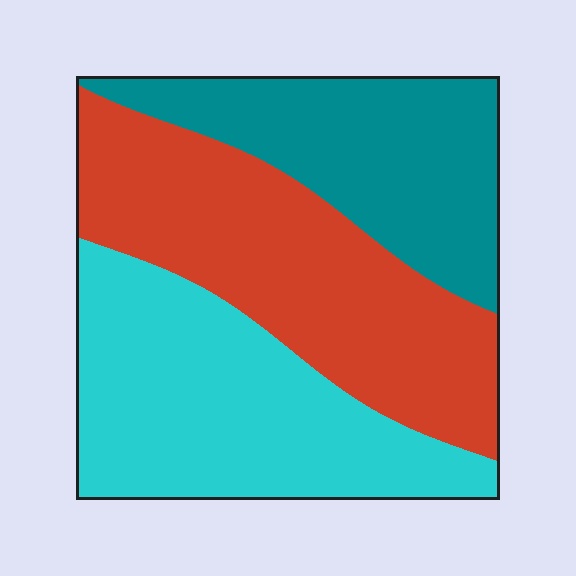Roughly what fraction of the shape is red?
Red covers around 40% of the shape.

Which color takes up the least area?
Teal, at roughly 25%.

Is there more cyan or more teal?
Cyan.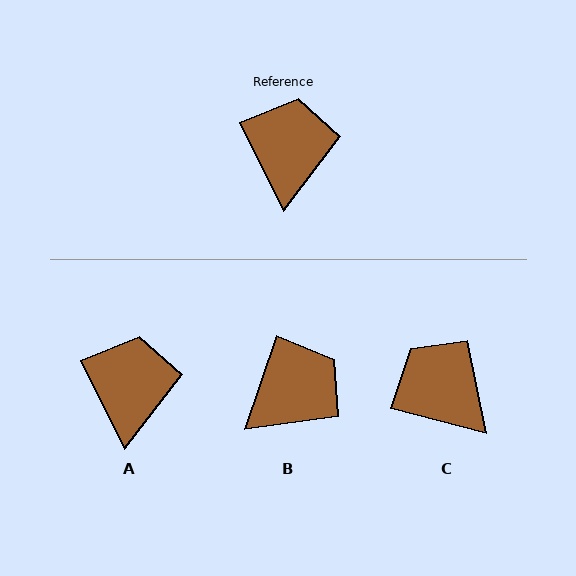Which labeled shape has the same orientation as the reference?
A.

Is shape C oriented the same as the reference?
No, it is off by about 49 degrees.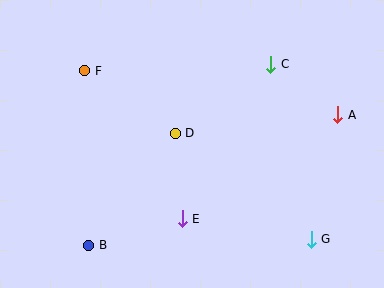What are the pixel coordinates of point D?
Point D is at (175, 133).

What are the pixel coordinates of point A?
Point A is at (338, 115).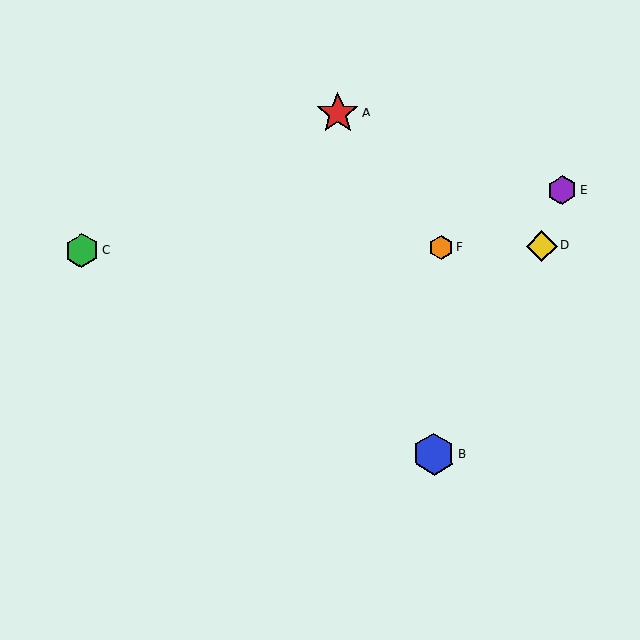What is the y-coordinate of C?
Object C is at y≈251.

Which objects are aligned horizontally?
Objects C, D, F are aligned horizontally.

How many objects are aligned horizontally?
3 objects (C, D, F) are aligned horizontally.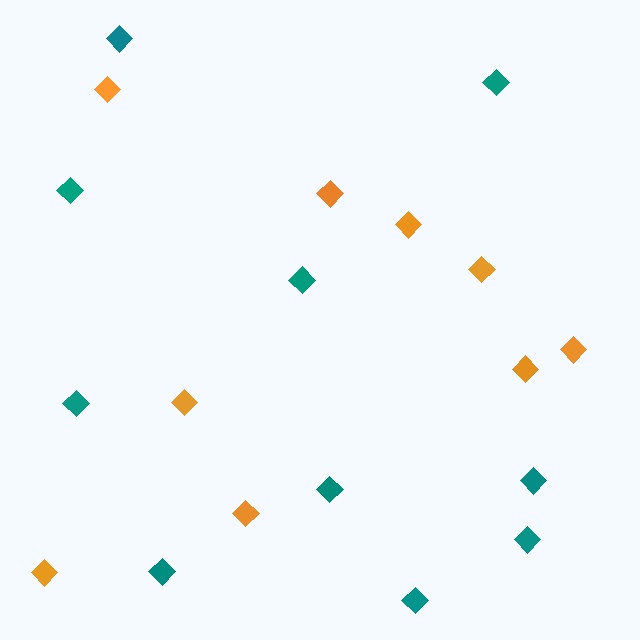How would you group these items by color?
There are 2 groups: one group of orange diamonds (9) and one group of teal diamonds (10).